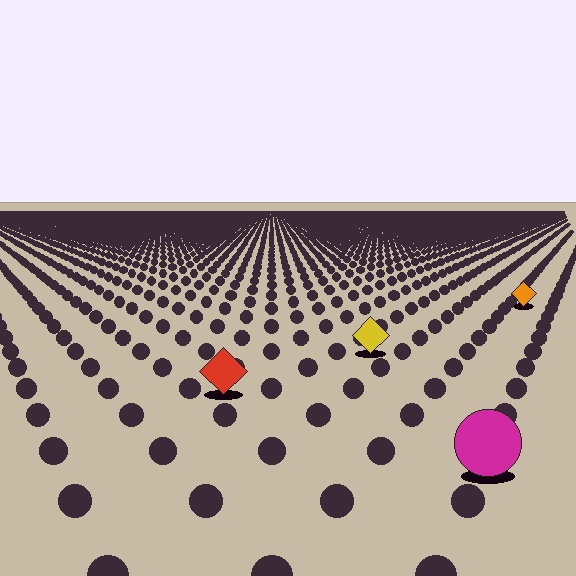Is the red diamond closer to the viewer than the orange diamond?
Yes. The red diamond is closer — you can tell from the texture gradient: the ground texture is coarser near it.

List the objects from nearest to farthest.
From nearest to farthest: the magenta circle, the red diamond, the yellow diamond, the orange diamond.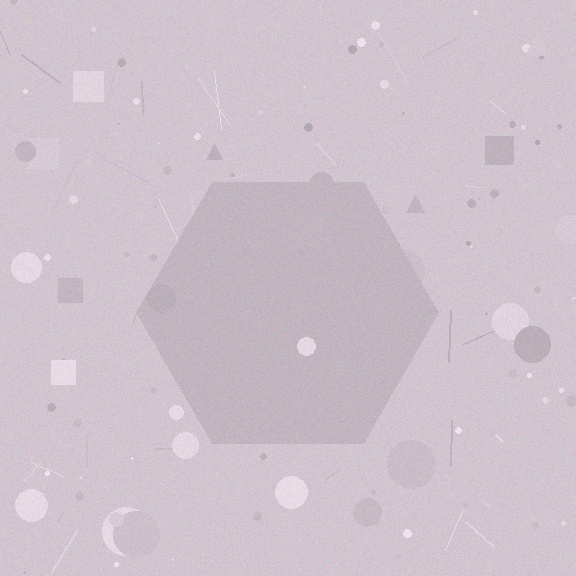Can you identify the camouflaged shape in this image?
The camouflaged shape is a hexagon.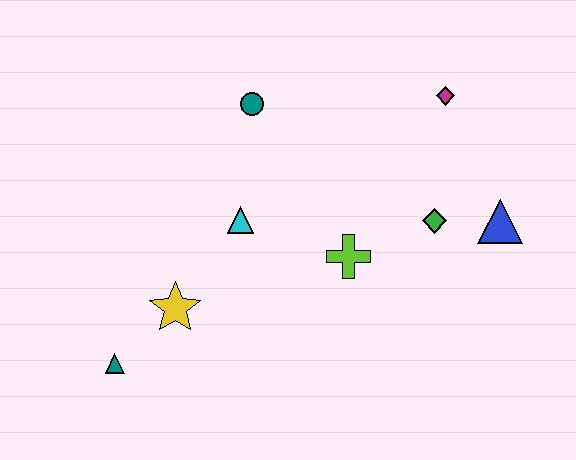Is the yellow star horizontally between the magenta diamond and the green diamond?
No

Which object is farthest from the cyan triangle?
The blue triangle is farthest from the cyan triangle.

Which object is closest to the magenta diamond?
The green diamond is closest to the magenta diamond.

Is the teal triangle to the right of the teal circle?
No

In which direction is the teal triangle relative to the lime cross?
The teal triangle is to the left of the lime cross.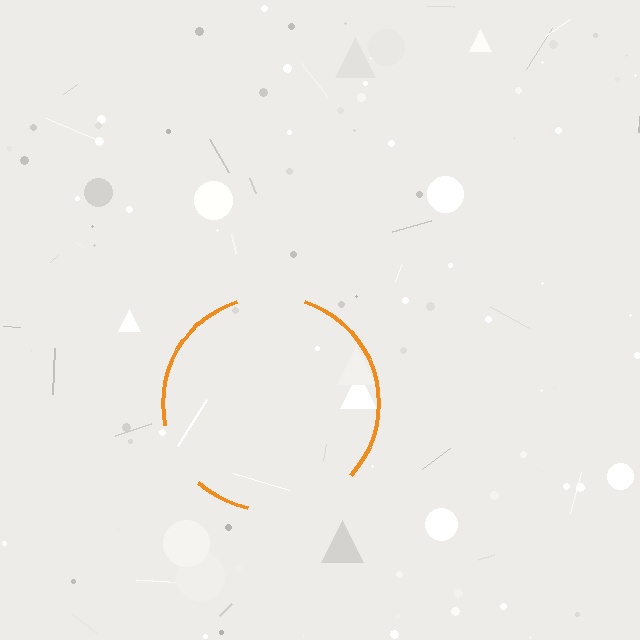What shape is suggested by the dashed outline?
The dashed outline suggests a circle.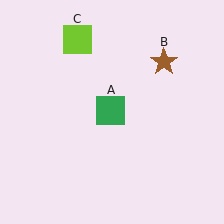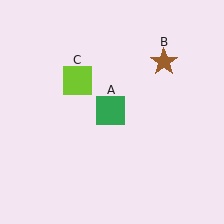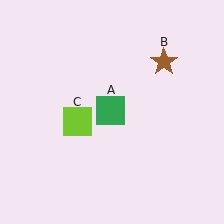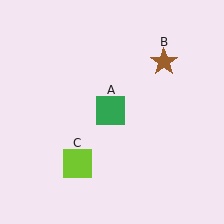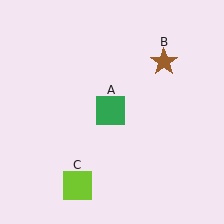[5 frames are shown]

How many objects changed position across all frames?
1 object changed position: lime square (object C).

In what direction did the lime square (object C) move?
The lime square (object C) moved down.